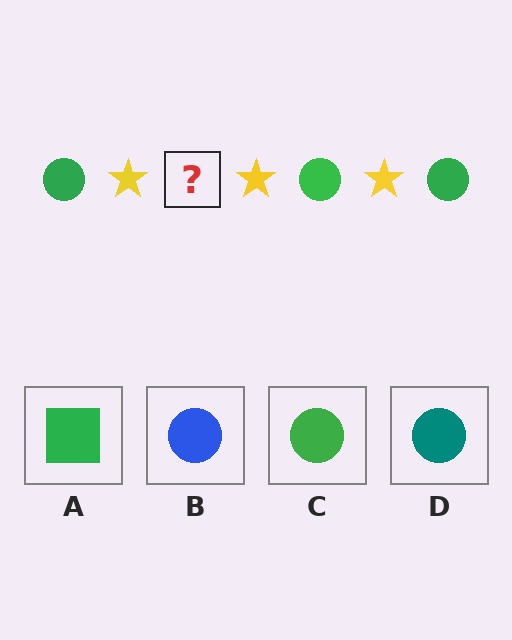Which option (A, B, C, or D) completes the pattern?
C.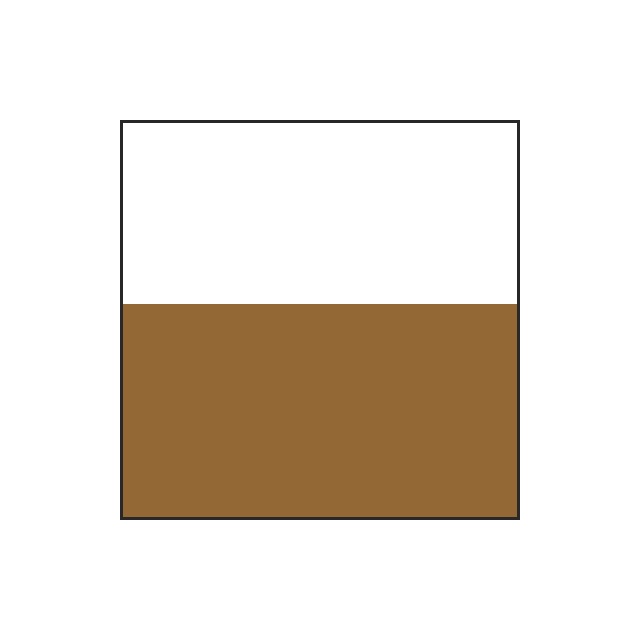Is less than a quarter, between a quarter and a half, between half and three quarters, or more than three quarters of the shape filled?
Between half and three quarters.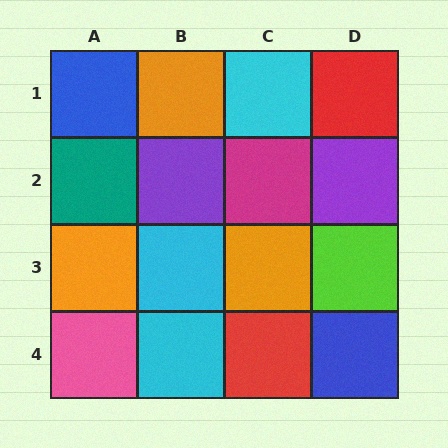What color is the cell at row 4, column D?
Blue.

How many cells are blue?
2 cells are blue.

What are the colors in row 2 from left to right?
Teal, purple, magenta, purple.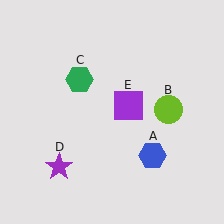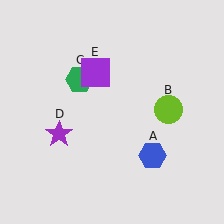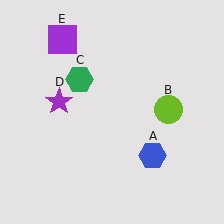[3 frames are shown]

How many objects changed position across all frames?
2 objects changed position: purple star (object D), purple square (object E).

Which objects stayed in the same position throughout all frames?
Blue hexagon (object A) and lime circle (object B) and green hexagon (object C) remained stationary.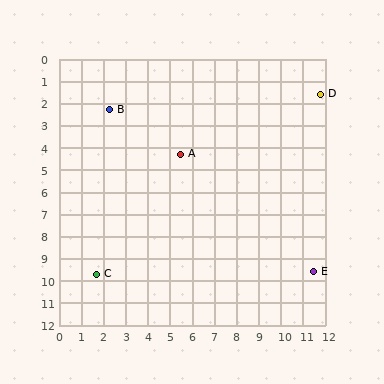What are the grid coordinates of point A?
Point A is at approximately (5.5, 4.3).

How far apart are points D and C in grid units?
Points D and C are about 12.9 grid units apart.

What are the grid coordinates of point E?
Point E is at approximately (11.5, 9.6).